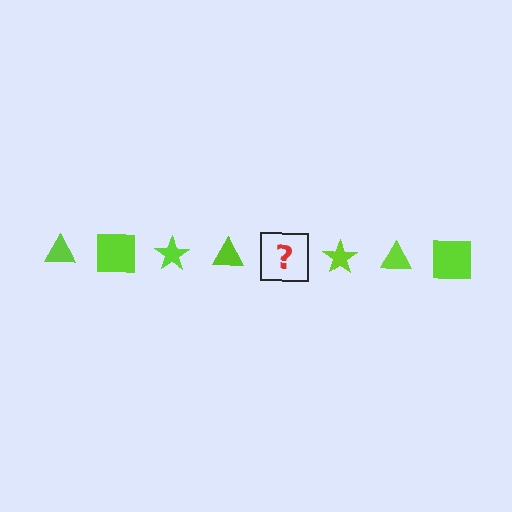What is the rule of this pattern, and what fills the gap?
The rule is that the pattern cycles through triangle, square, star shapes in lime. The gap should be filled with a lime square.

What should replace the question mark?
The question mark should be replaced with a lime square.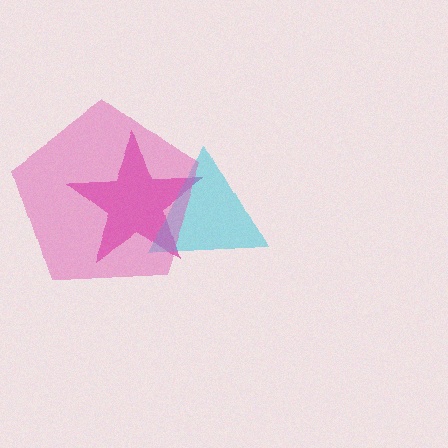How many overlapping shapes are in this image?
There are 3 overlapping shapes in the image.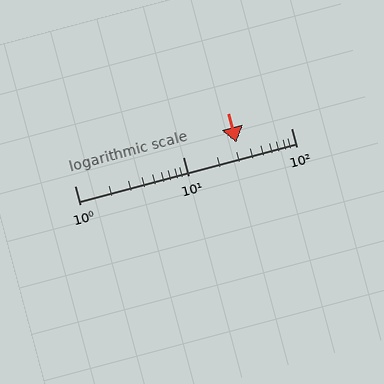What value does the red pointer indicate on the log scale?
The pointer indicates approximately 31.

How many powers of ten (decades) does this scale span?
The scale spans 2 decades, from 1 to 100.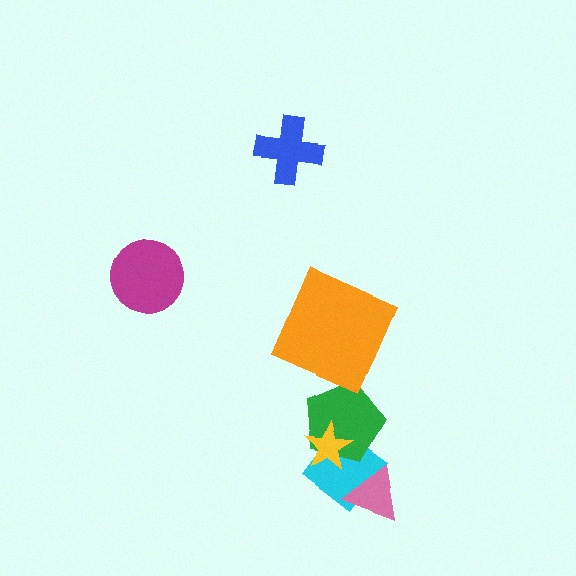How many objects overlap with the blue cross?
0 objects overlap with the blue cross.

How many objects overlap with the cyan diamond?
3 objects overlap with the cyan diamond.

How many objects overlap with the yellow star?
2 objects overlap with the yellow star.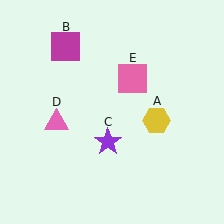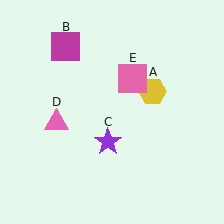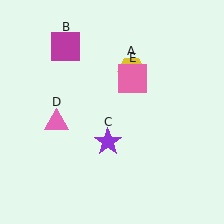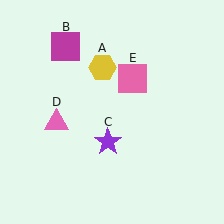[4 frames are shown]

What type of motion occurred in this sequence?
The yellow hexagon (object A) rotated counterclockwise around the center of the scene.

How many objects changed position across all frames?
1 object changed position: yellow hexagon (object A).